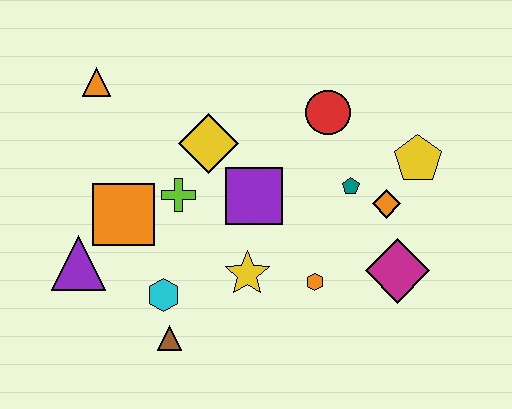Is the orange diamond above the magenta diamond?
Yes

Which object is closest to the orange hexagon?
The yellow star is closest to the orange hexagon.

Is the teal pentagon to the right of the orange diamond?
No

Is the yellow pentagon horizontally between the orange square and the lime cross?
No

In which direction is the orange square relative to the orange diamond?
The orange square is to the left of the orange diamond.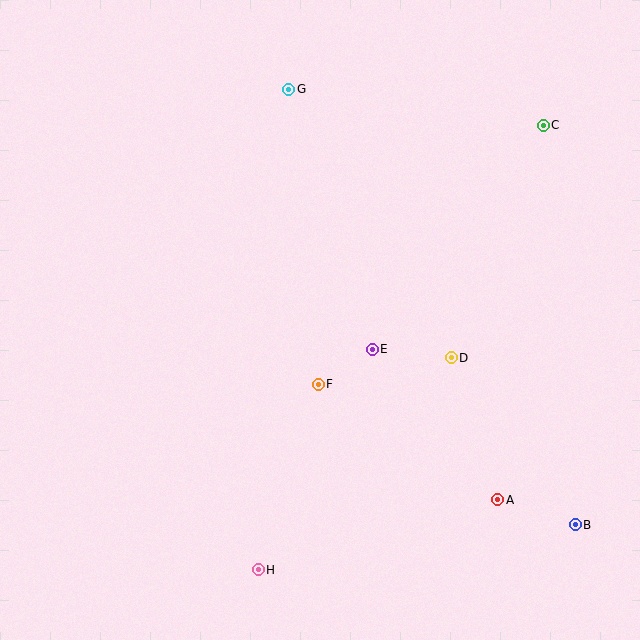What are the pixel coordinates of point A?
Point A is at (498, 500).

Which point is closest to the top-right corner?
Point C is closest to the top-right corner.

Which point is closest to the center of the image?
Point E at (372, 349) is closest to the center.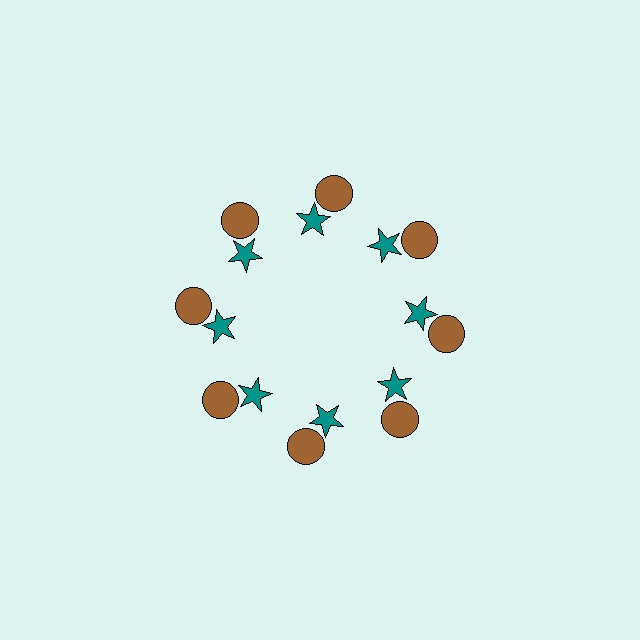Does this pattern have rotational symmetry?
Yes, this pattern has 8-fold rotational symmetry. It looks the same after rotating 45 degrees around the center.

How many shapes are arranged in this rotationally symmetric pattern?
There are 16 shapes, arranged in 8 groups of 2.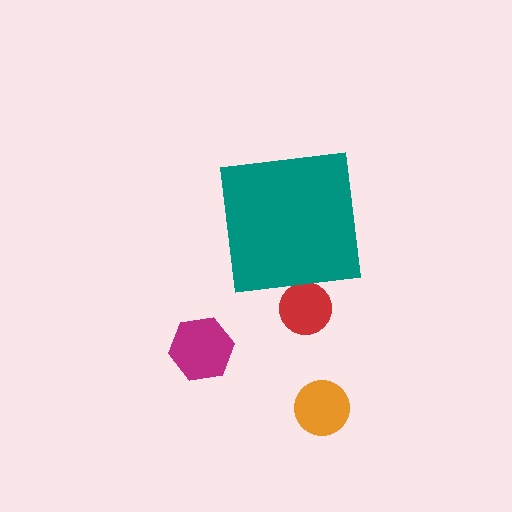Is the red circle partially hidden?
Yes, the red circle is partially hidden behind the teal square.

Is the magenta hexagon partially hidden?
No, the magenta hexagon is fully visible.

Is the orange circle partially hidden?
No, the orange circle is fully visible.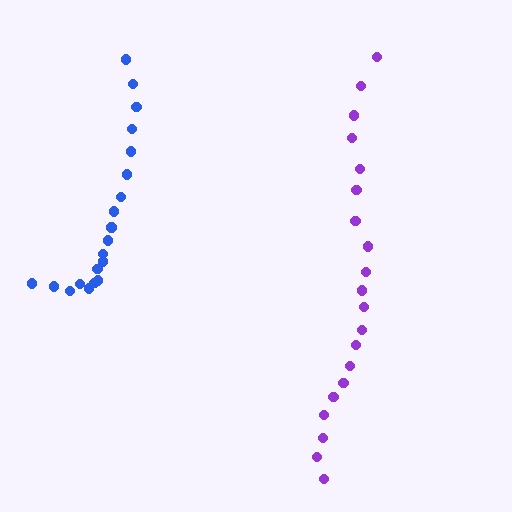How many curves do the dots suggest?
There are 2 distinct paths.